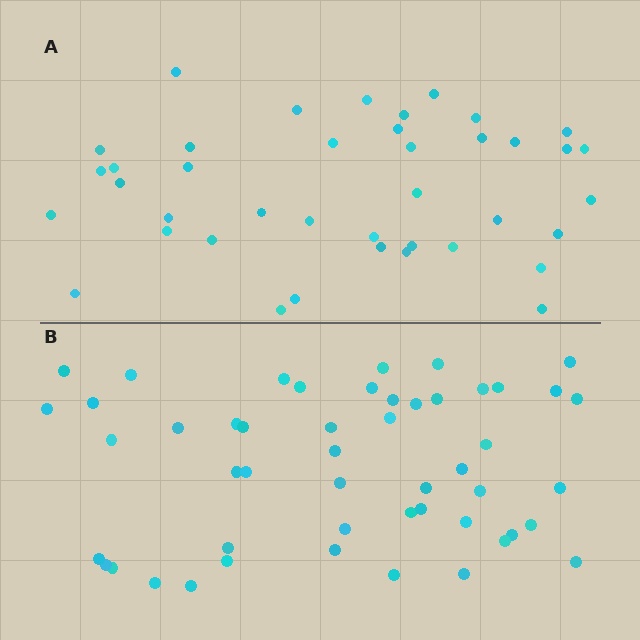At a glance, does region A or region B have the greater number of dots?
Region B (the bottom region) has more dots.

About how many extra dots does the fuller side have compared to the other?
Region B has roughly 10 or so more dots than region A.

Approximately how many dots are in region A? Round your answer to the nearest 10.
About 40 dots.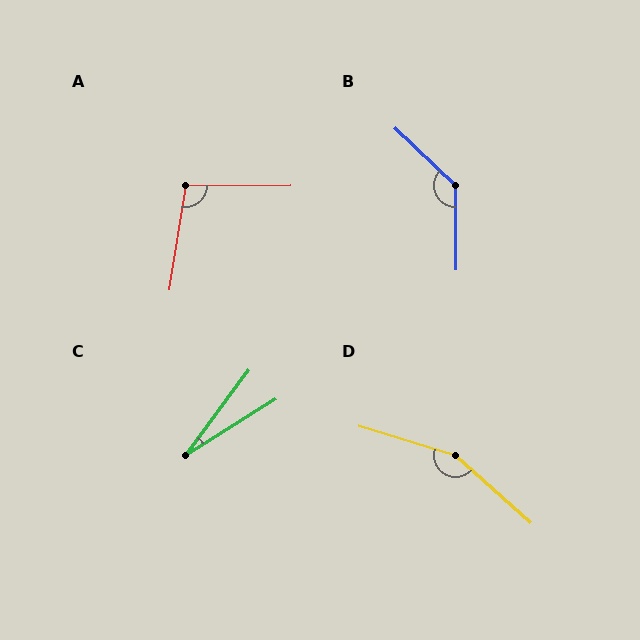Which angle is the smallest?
C, at approximately 22 degrees.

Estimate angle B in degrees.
Approximately 134 degrees.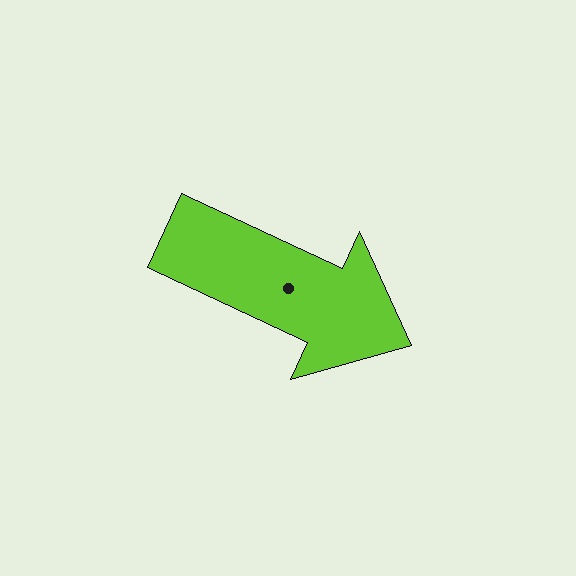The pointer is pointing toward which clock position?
Roughly 4 o'clock.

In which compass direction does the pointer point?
Southeast.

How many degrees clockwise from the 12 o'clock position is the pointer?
Approximately 115 degrees.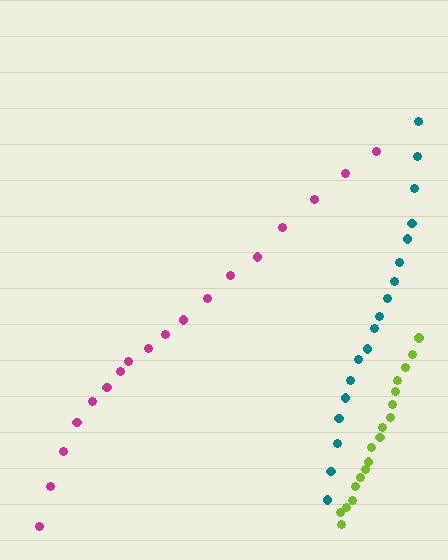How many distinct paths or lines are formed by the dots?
There are 3 distinct paths.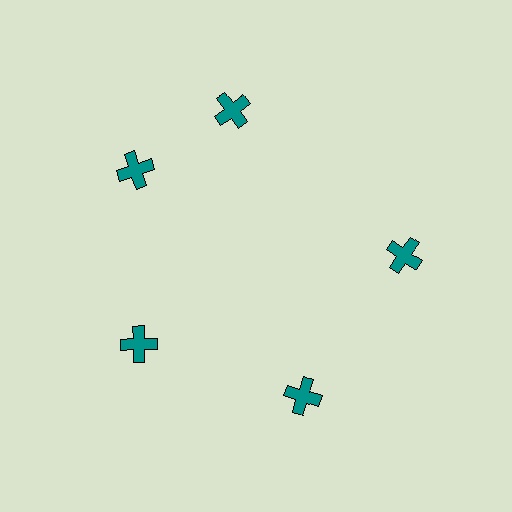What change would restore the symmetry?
The symmetry would be restored by rotating it back into even spacing with its neighbors so that all 5 crosses sit at equal angles and equal distance from the center.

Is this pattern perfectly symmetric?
No. The 5 teal crosses are arranged in a ring, but one element near the 1 o'clock position is rotated out of alignment along the ring, breaking the 5-fold rotational symmetry.